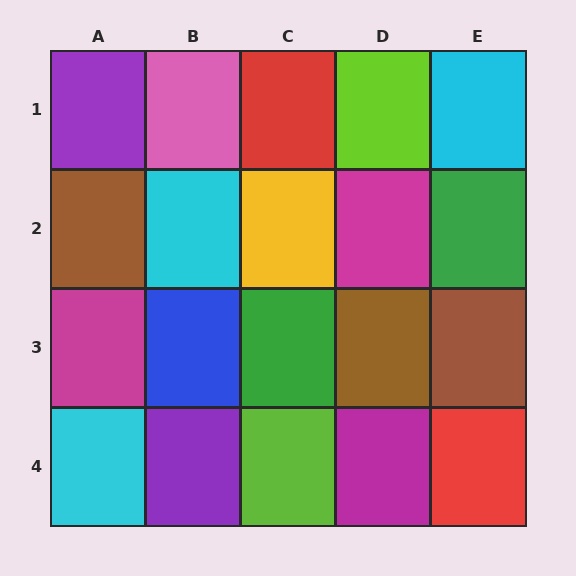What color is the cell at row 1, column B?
Pink.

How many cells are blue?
1 cell is blue.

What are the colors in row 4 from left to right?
Cyan, purple, lime, magenta, red.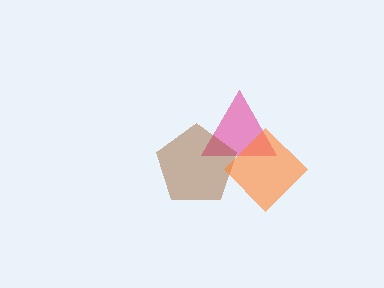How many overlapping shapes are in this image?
There are 3 overlapping shapes in the image.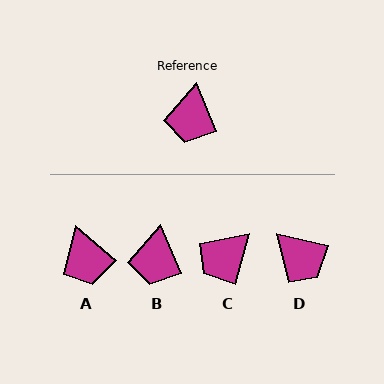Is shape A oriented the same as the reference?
No, it is off by about 26 degrees.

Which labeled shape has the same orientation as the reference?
B.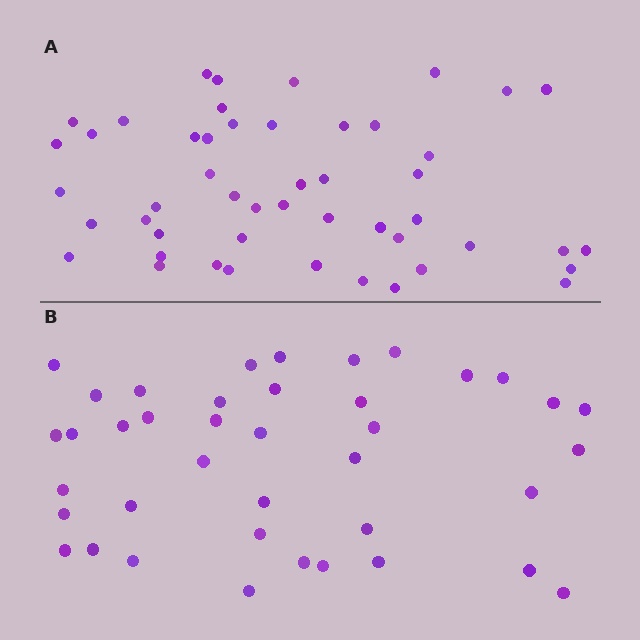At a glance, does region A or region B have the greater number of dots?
Region A (the top region) has more dots.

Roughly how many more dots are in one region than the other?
Region A has roughly 8 or so more dots than region B.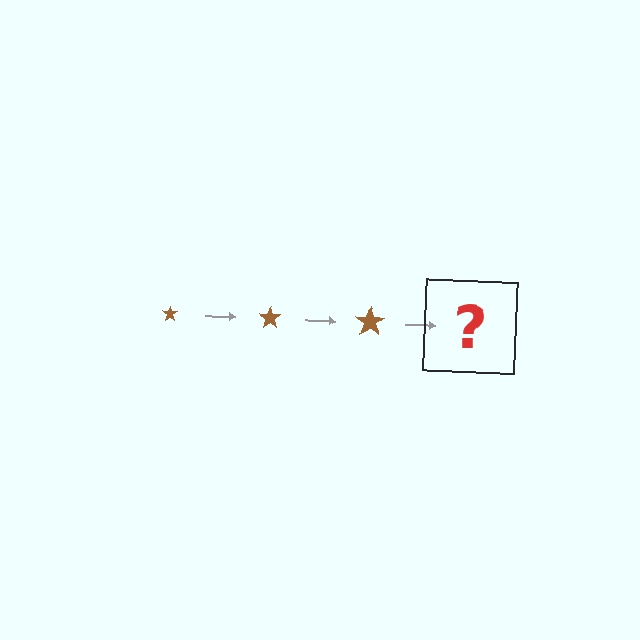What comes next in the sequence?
The next element should be a brown star, larger than the previous one.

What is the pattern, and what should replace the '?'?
The pattern is that the star gets progressively larger each step. The '?' should be a brown star, larger than the previous one.